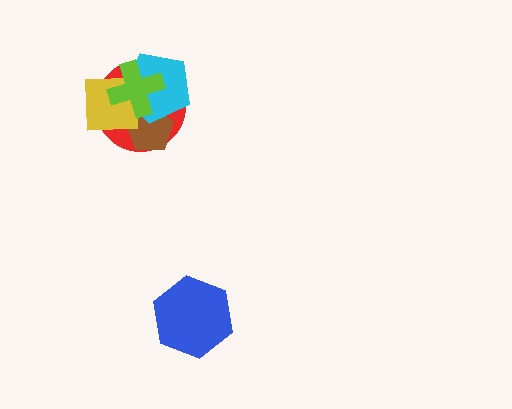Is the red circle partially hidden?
Yes, it is partially covered by another shape.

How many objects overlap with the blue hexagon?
0 objects overlap with the blue hexagon.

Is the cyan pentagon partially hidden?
Yes, it is partially covered by another shape.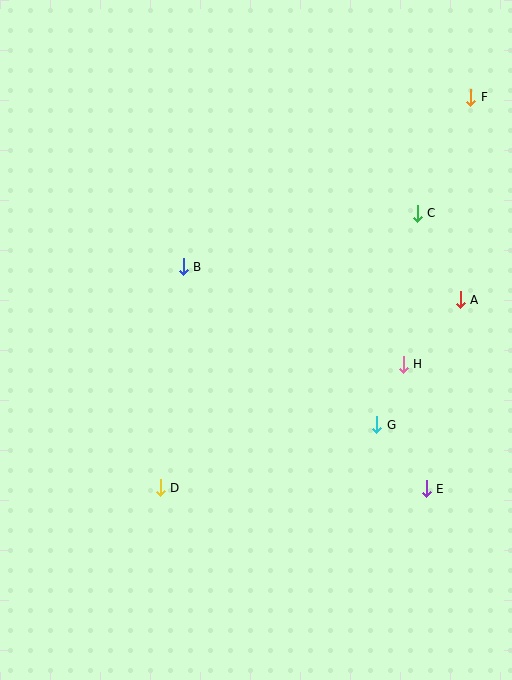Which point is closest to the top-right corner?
Point F is closest to the top-right corner.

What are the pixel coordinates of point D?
Point D is at (160, 488).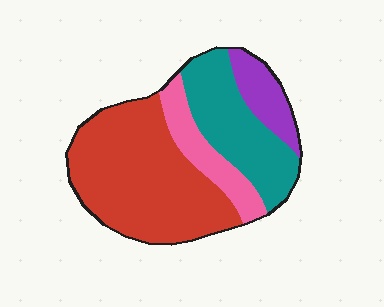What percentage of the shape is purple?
Purple takes up about one tenth (1/10) of the shape.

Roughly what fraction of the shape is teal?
Teal covers roughly 25% of the shape.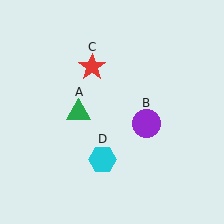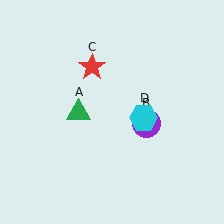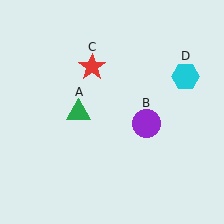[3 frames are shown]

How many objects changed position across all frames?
1 object changed position: cyan hexagon (object D).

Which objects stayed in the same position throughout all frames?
Green triangle (object A) and purple circle (object B) and red star (object C) remained stationary.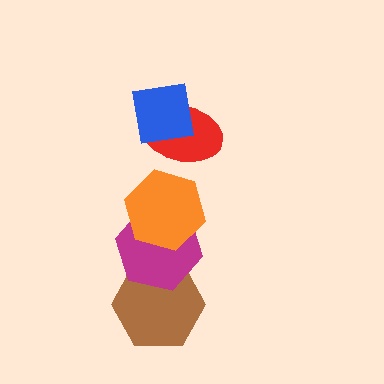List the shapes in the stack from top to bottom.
From top to bottom: the blue square, the red ellipse, the orange hexagon, the magenta hexagon, the brown hexagon.